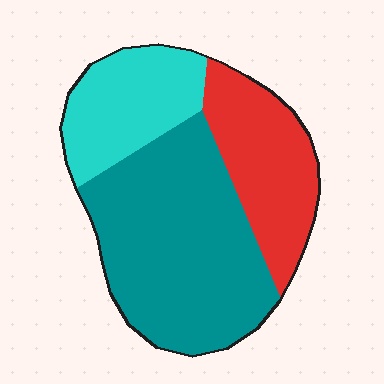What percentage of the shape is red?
Red covers 26% of the shape.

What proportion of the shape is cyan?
Cyan takes up about one quarter (1/4) of the shape.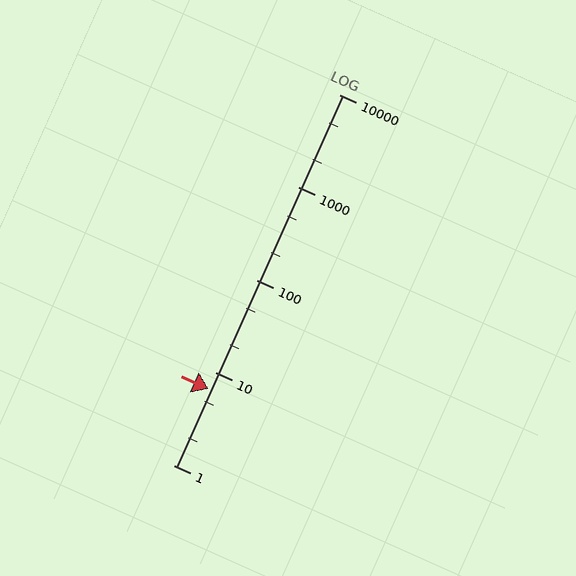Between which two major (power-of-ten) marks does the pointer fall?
The pointer is between 1 and 10.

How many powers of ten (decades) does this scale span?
The scale spans 4 decades, from 1 to 10000.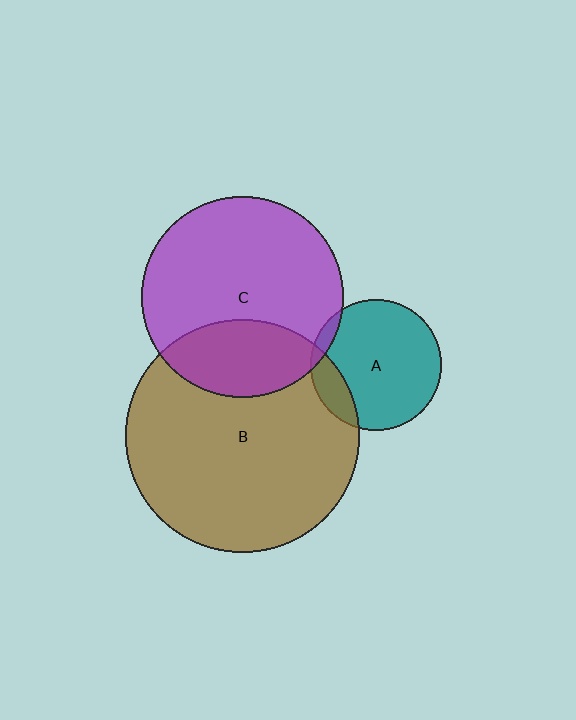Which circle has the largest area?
Circle B (brown).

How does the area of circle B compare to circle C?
Approximately 1.3 times.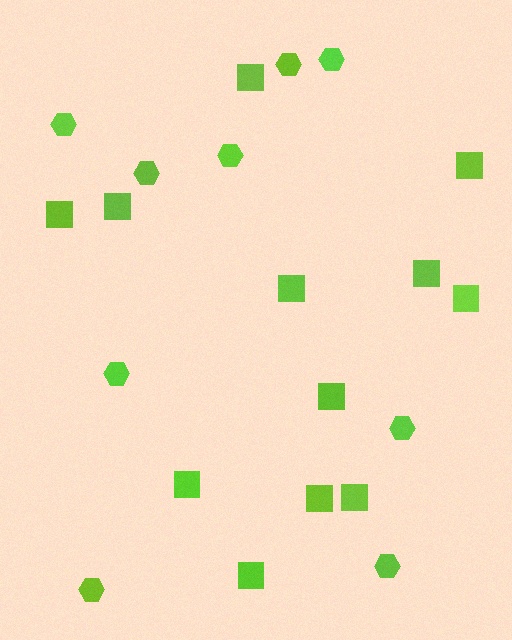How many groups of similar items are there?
There are 2 groups: one group of hexagons (9) and one group of squares (12).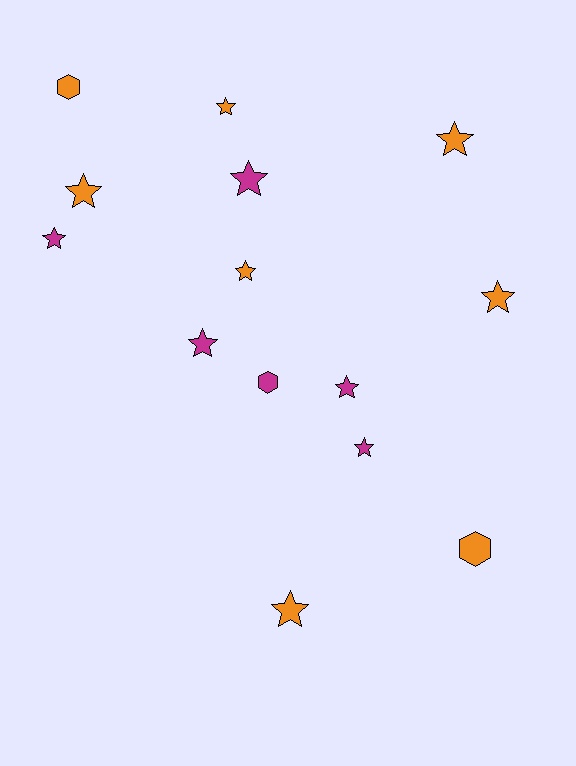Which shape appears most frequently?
Star, with 11 objects.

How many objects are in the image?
There are 14 objects.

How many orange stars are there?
There are 6 orange stars.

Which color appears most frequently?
Orange, with 8 objects.